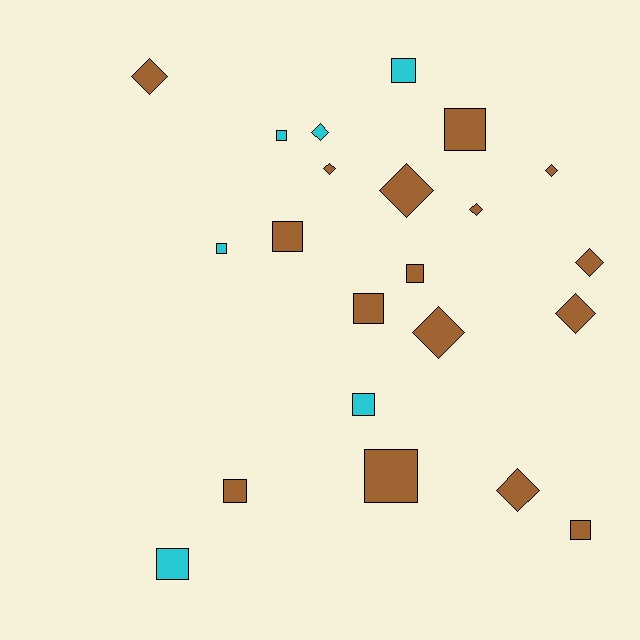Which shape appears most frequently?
Square, with 12 objects.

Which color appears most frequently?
Brown, with 16 objects.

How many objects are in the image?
There are 22 objects.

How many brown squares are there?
There are 7 brown squares.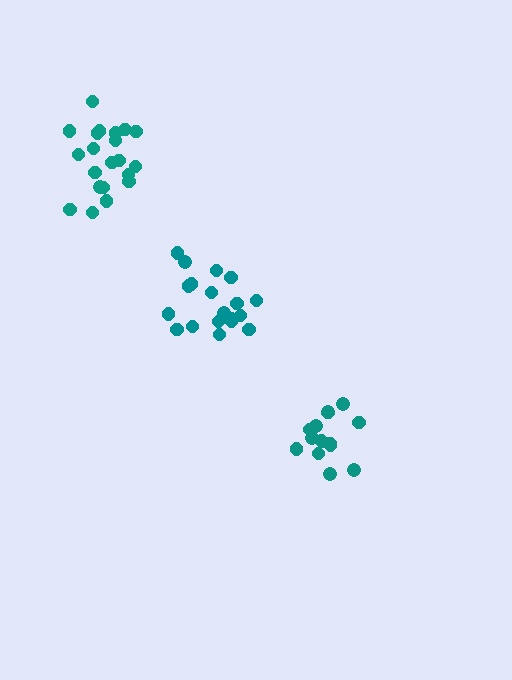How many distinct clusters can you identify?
There are 3 distinct clusters.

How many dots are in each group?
Group 1: 19 dots, Group 2: 21 dots, Group 3: 15 dots (55 total).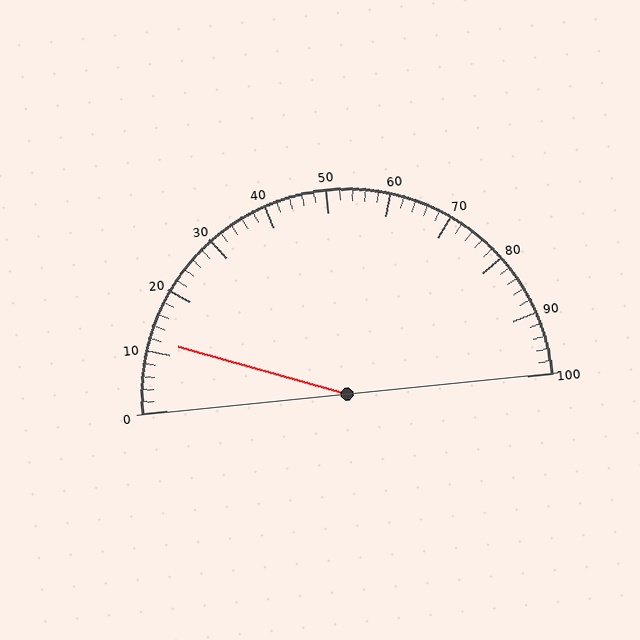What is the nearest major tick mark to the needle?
The nearest major tick mark is 10.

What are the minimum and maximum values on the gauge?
The gauge ranges from 0 to 100.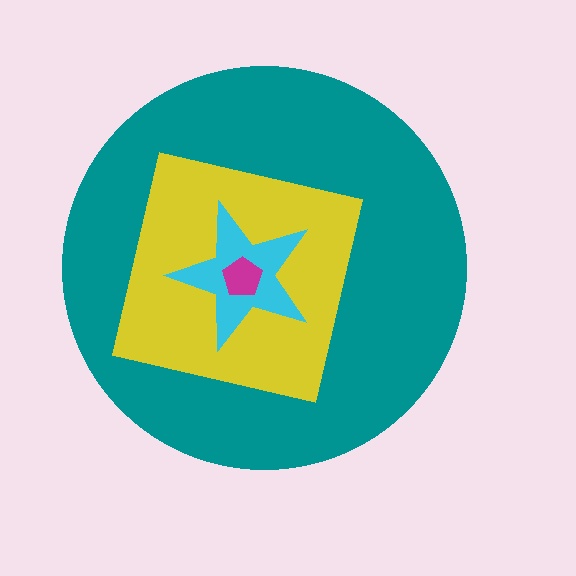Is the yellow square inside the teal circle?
Yes.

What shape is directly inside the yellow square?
The cyan star.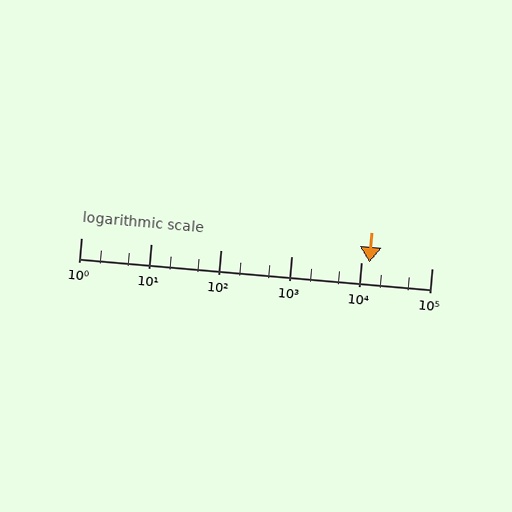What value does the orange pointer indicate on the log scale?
The pointer indicates approximately 13000.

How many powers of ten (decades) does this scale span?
The scale spans 5 decades, from 1 to 100000.